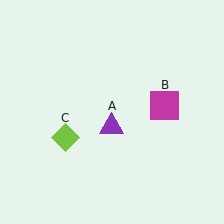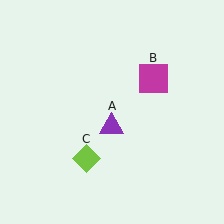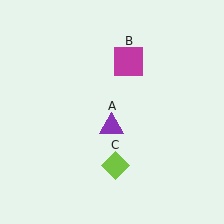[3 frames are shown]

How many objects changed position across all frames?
2 objects changed position: magenta square (object B), lime diamond (object C).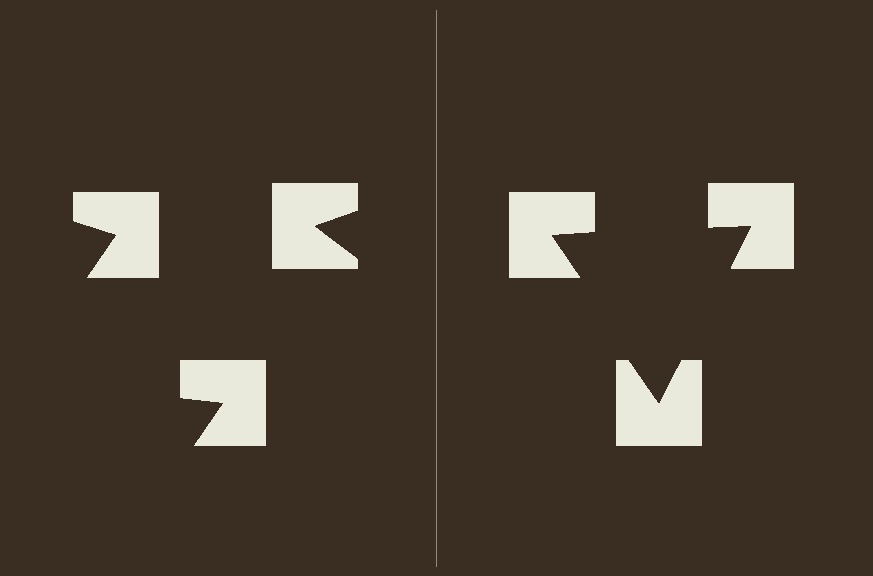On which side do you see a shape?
An illusory triangle appears on the right side. On the left side the wedge cuts are rotated, so no coherent shape forms.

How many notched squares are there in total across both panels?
6 — 3 on each side.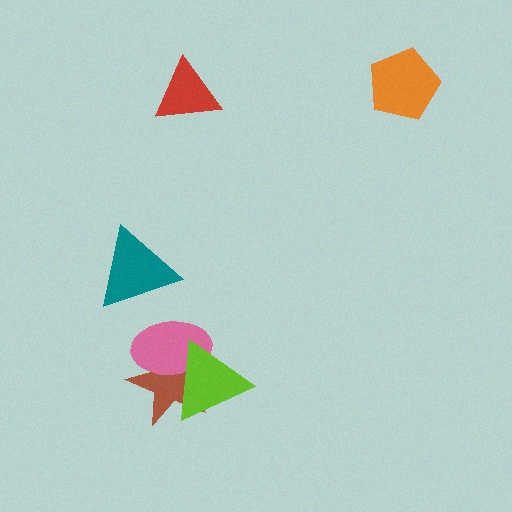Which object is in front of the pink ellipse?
The lime triangle is in front of the pink ellipse.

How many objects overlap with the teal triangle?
0 objects overlap with the teal triangle.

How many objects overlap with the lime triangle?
2 objects overlap with the lime triangle.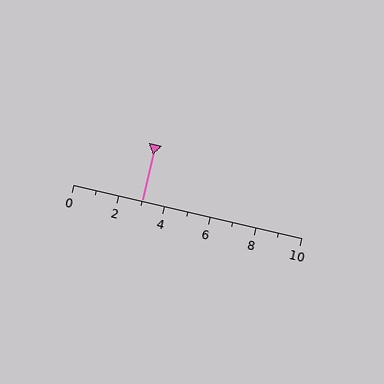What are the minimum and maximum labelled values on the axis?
The axis runs from 0 to 10.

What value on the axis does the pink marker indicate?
The marker indicates approximately 3.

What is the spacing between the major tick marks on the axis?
The major ticks are spaced 2 apart.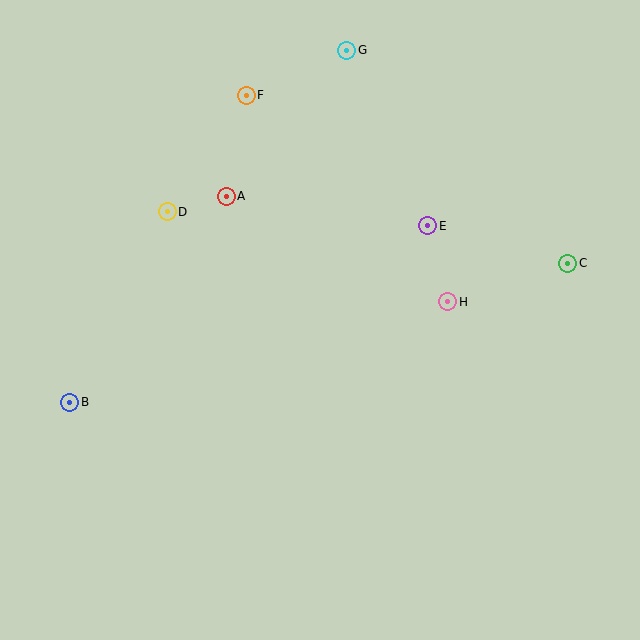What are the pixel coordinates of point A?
Point A is at (226, 196).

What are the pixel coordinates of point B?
Point B is at (70, 402).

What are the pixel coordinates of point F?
Point F is at (246, 95).